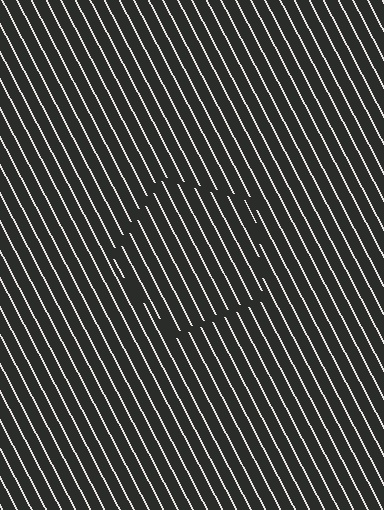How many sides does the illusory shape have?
5 sides — the line-ends trace a pentagon.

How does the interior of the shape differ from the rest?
The interior of the shape contains the same grating, shifted by half a period — the contour is defined by the phase discontinuity where line-ends from the inner and outer gratings abut.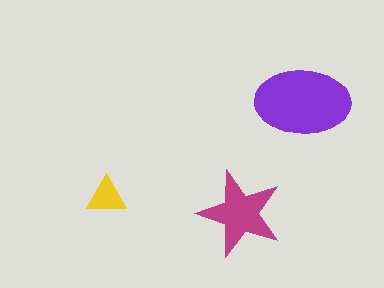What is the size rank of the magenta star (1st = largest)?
2nd.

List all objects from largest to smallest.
The purple ellipse, the magenta star, the yellow triangle.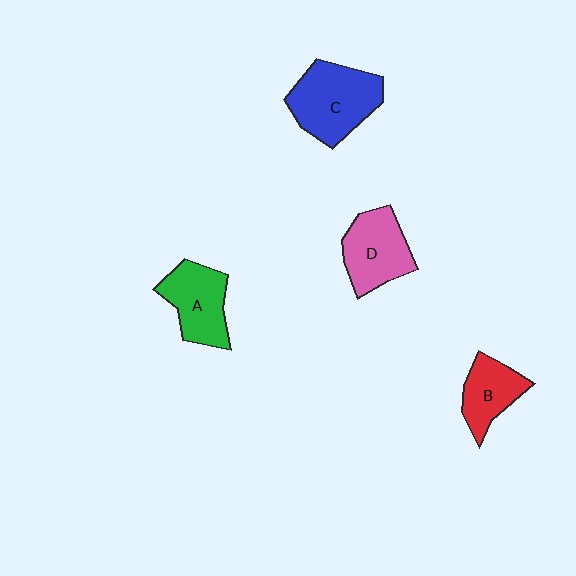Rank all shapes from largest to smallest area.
From largest to smallest: C (blue), D (pink), A (green), B (red).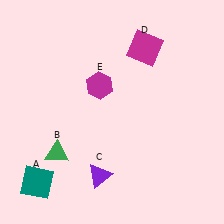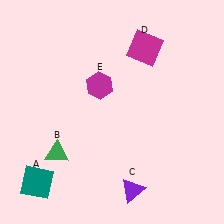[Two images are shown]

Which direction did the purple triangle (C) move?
The purple triangle (C) moved right.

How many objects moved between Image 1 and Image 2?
1 object moved between the two images.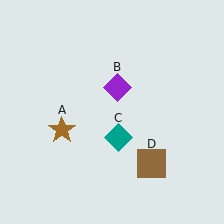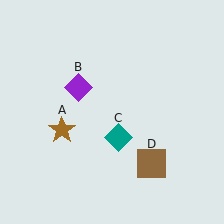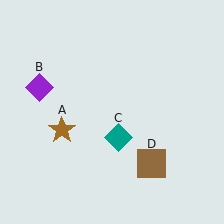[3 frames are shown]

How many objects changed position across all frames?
1 object changed position: purple diamond (object B).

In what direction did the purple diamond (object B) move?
The purple diamond (object B) moved left.